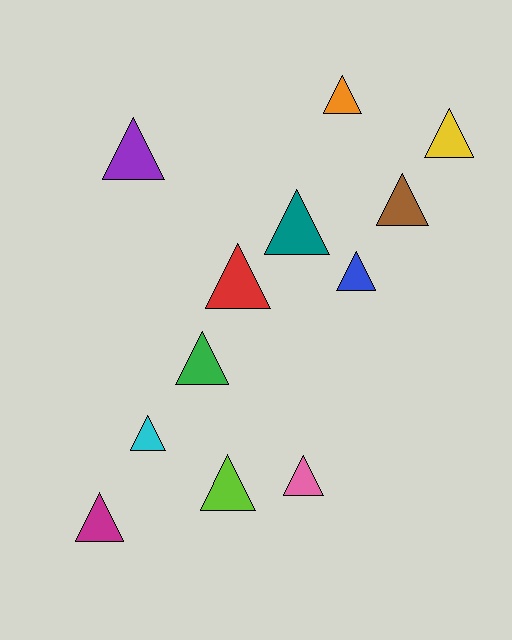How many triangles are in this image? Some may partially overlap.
There are 12 triangles.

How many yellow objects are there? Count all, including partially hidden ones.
There is 1 yellow object.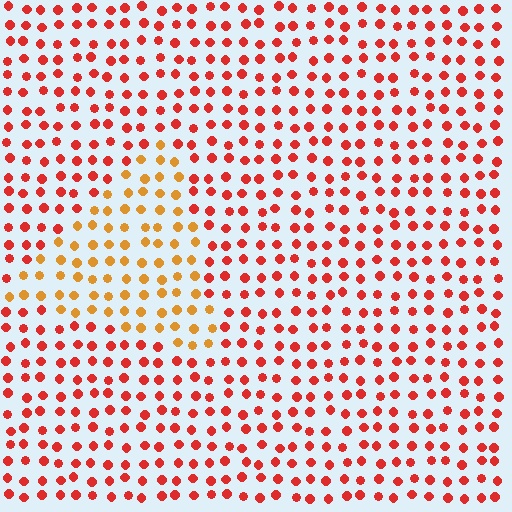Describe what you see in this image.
The image is filled with small red elements in a uniform arrangement. A triangle-shaped region is visible where the elements are tinted to a slightly different hue, forming a subtle color boundary.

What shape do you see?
I see a triangle.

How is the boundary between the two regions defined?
The boundary is defined purely by a slight shift in hue (about 35 degrees). Spacing, size, and orientation are identical on both sides.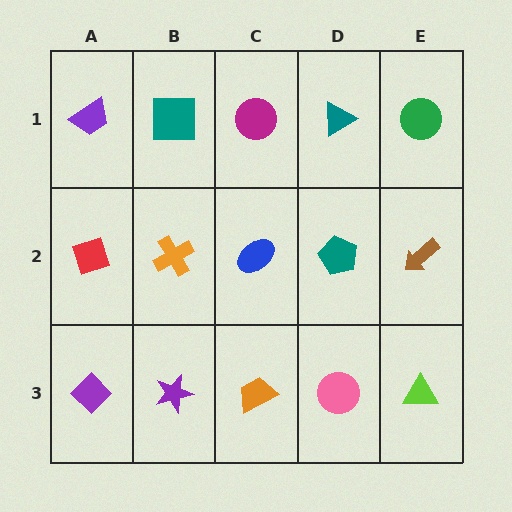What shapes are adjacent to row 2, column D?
A teal triangle (row 1, column D), a pink circle (row 3, column D), a blue ellipse (row 2, column C), a brown arrow (row 2, column E).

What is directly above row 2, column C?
A magenta circle.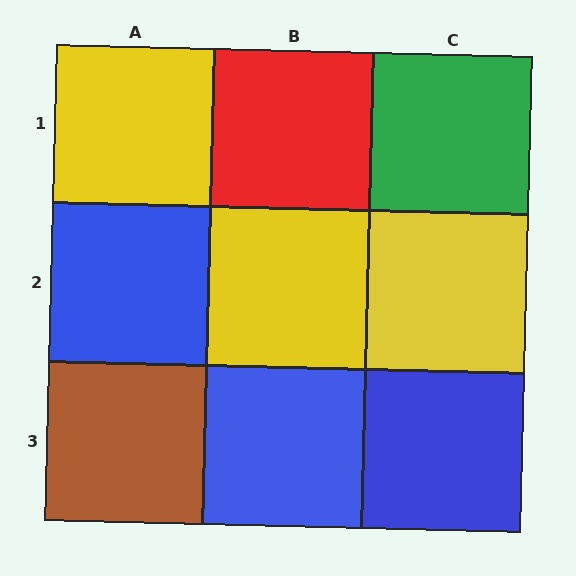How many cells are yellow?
3 cells are yellow.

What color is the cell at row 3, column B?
Blue.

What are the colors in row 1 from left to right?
Yellow, red, green.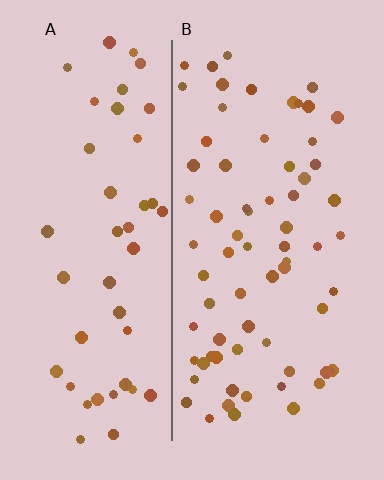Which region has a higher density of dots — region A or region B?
B (the right).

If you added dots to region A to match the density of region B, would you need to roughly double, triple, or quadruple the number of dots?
Approximately double.